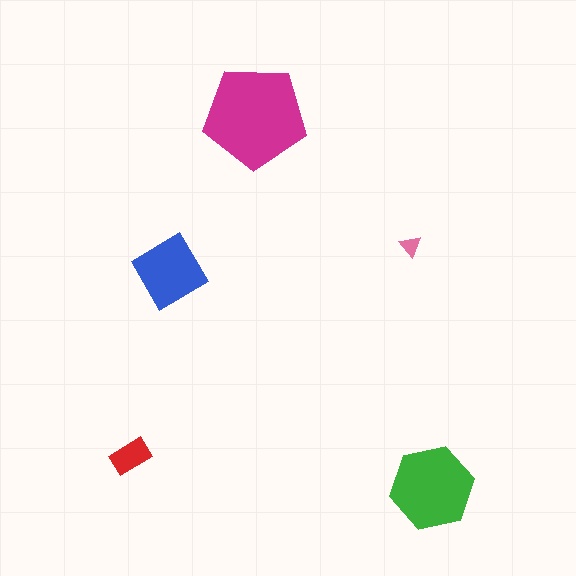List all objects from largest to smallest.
The magenta pentagon, the green hexagon, the blue diamond, the red rectangle, the pink triangle.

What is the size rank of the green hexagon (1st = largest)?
2nd.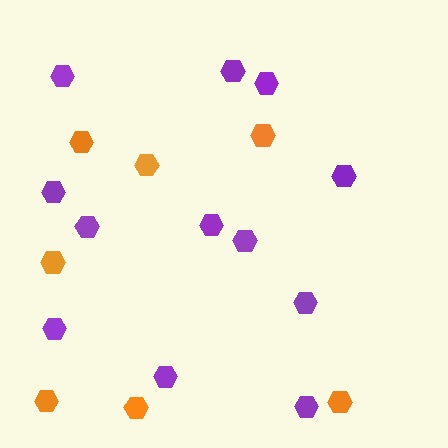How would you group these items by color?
There are 2 groups: one group of orange hexagons (7) and one group of purple hexagons (12).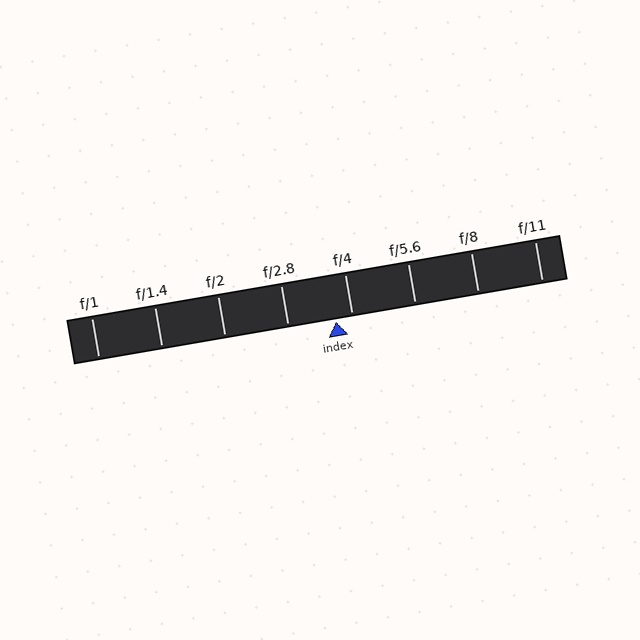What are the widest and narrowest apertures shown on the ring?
The widest aperture shown is f/1 and the narrowest is f/11.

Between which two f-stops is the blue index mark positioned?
The index mark is between f/2.8 and f/4.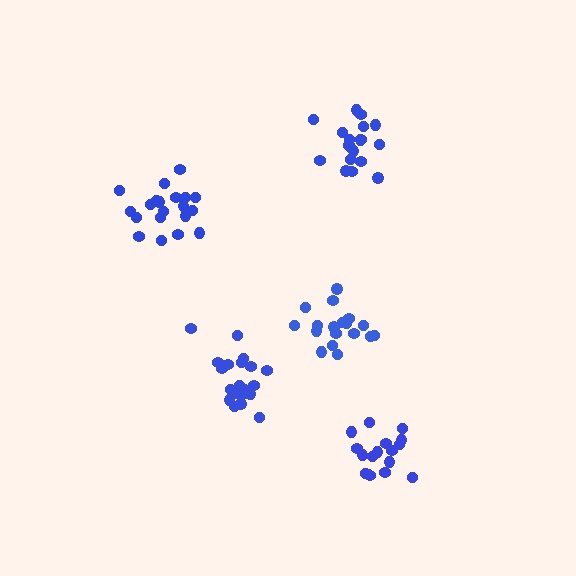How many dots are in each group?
Group 1: 19 dots, Group 2: 21 dots, Group 3: 19 dots, Group 4: 20 dots, Group 5: 17 dots (96 total).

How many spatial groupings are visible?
There are 5 spatial groupings.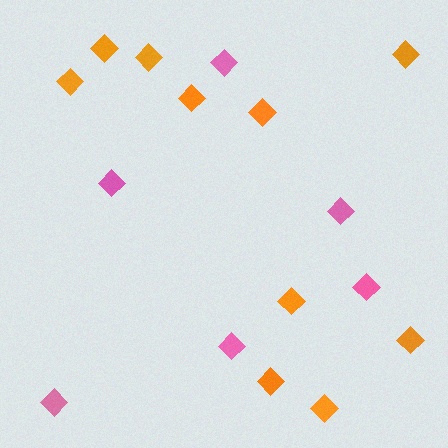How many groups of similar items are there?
There are 2 groups: one group of orange diamonds (10) and one group of pink diamonds (6).